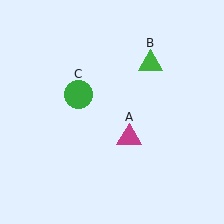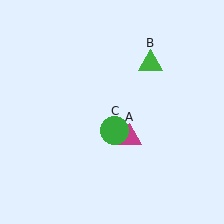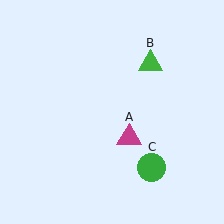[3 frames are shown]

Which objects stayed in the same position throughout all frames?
Magenta triangle (object A) and green triangle (object B) remained stationary.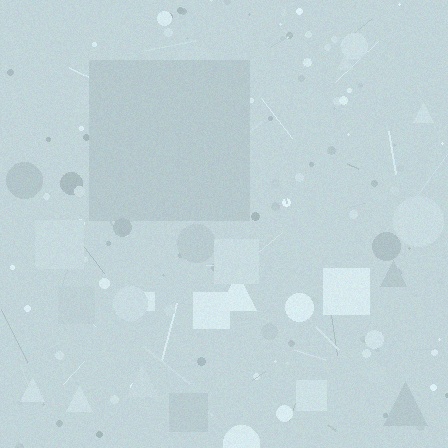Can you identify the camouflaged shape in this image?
The camouflaged shape is a square.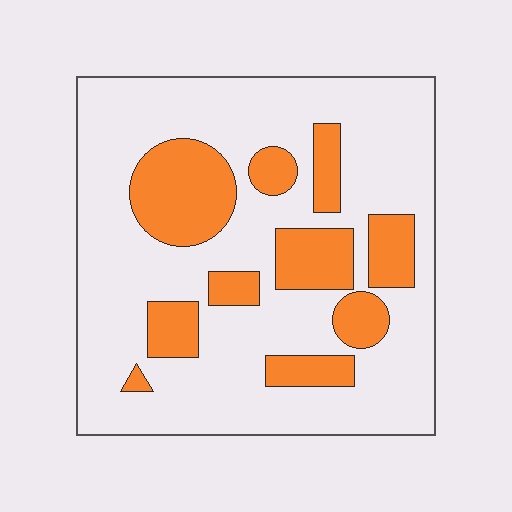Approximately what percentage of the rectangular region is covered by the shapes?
Approximately 25%.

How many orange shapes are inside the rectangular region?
10.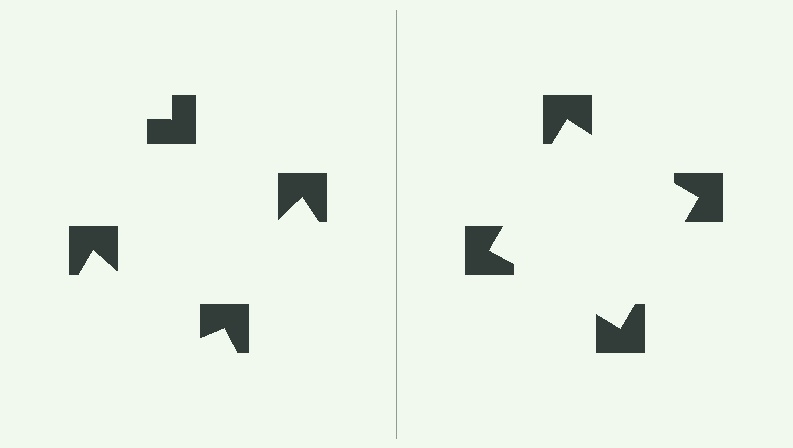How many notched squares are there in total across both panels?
8 — 4 on each side.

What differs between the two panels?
The notched squares are positioned identically on both sides; only the wedge orientations differ. On the right they align to a square; on the left they are misaligned.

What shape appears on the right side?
An illusory square.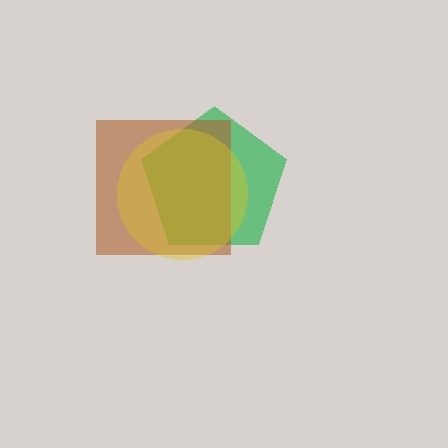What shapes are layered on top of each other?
The layered shapes are: a green pentagon, a brown square, a yellow circle.